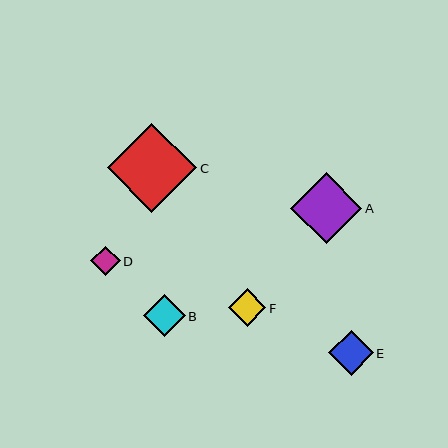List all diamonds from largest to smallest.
From largest to smallest: C, A, E, B, F, D.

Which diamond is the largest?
Diamond C is the largest with a size of approximately 90 pixels.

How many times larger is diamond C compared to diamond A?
Diamond C is approximately 1.3 times the size of diamond A.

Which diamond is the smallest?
Diamond D is the smallest with a size of approximately 29 pixels.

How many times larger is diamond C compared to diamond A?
Diamond C is approximately 1.3 times the size of diamond A.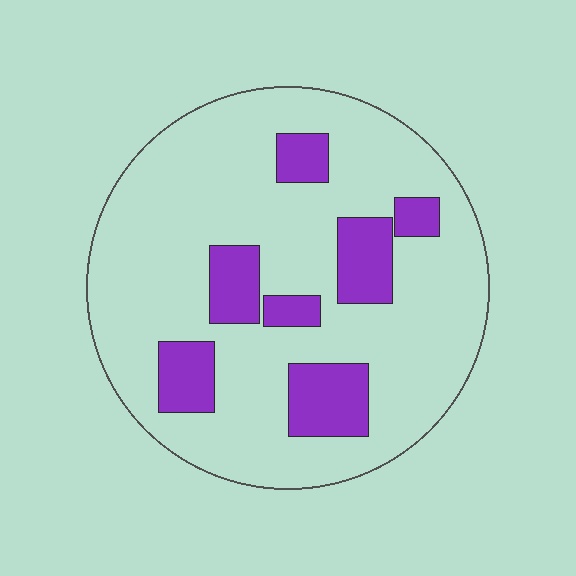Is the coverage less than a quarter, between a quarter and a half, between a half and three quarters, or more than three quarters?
Less than a quarter.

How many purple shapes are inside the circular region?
7.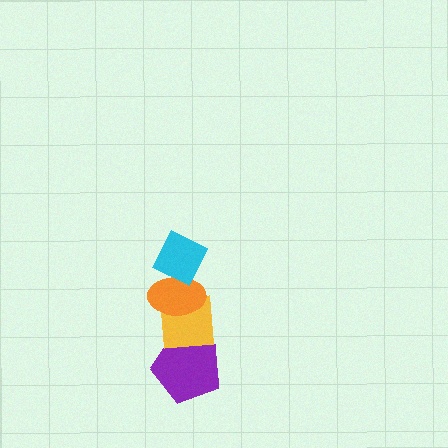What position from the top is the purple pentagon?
The purple pentagon is 4th from the top.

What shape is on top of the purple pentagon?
The yellow square is on top of the purple pentagon.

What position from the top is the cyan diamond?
The cyan diamond is 1st from the top.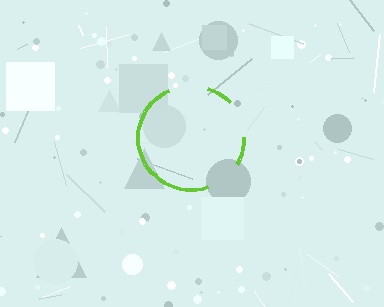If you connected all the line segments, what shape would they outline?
They would outline a circle.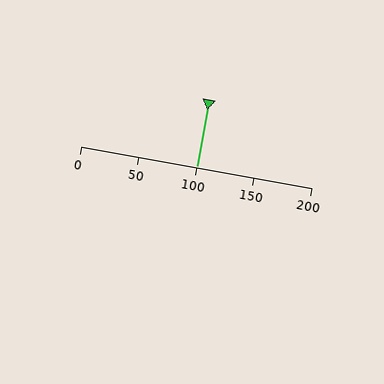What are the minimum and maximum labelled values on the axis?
The axis runs from 0 to 200.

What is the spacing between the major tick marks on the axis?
The major ticks are spaced 50 apart.